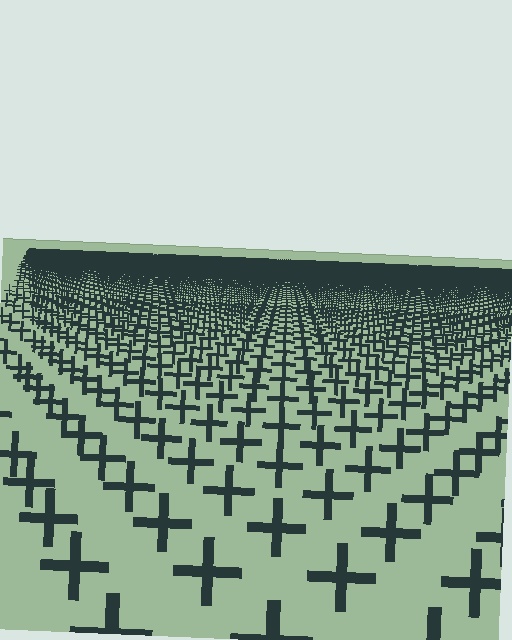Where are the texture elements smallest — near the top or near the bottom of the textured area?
Near the top.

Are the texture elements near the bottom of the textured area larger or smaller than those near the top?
Larger. Near the bottom, elements are closer to the viewer and appear at a bigger on-screen size.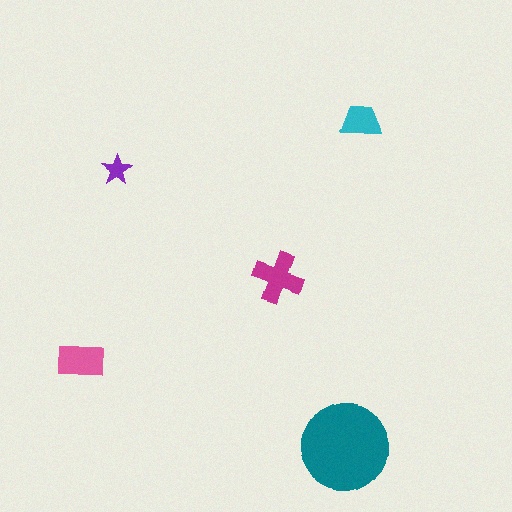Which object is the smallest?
The purple star.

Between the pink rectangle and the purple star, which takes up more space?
The pink rectangle.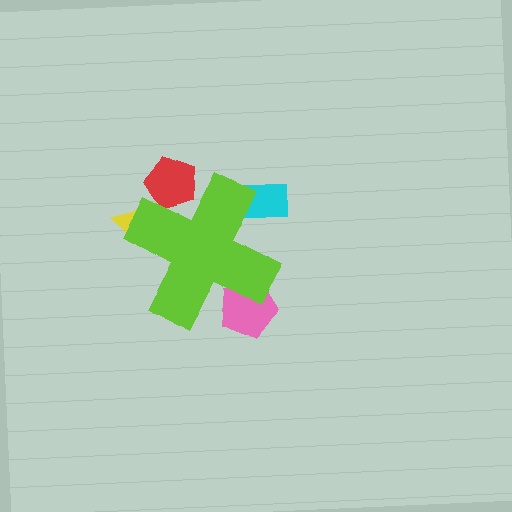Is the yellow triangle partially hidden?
Yes, the yellow triangle is partially hidden behind the lime cross.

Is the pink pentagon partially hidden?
Yes, the pink pentagon is partially hidden behind the lime cross.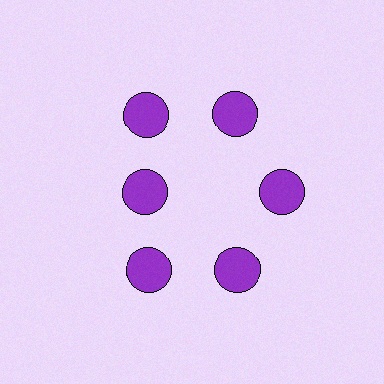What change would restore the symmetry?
The symmetry would be restored by moving it outward, back onto the ring so that all 6 circles sit at equal angles and equal distance from the center.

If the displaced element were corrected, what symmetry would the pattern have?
It would have 6-fold rotational symmetry — the pattern would map onto itself every 60 degrees.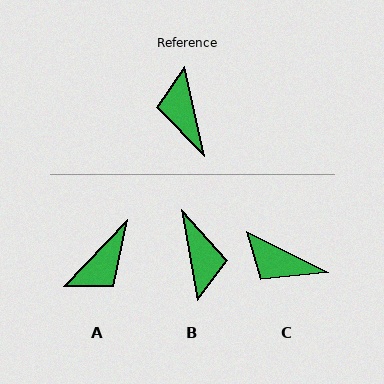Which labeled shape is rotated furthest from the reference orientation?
B, about 178 degrees away.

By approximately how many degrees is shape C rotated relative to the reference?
Approximately 52 degrees counter-clockwise.